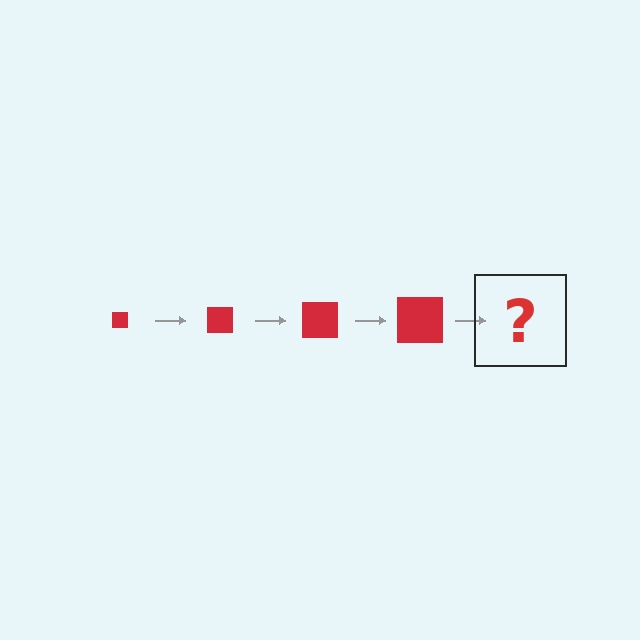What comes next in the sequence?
The next element should be a red square, larger than the previous one.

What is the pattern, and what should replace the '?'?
The pattern is that the square gets progressively larger each step. The '?' should be a red square, larger than the previous one.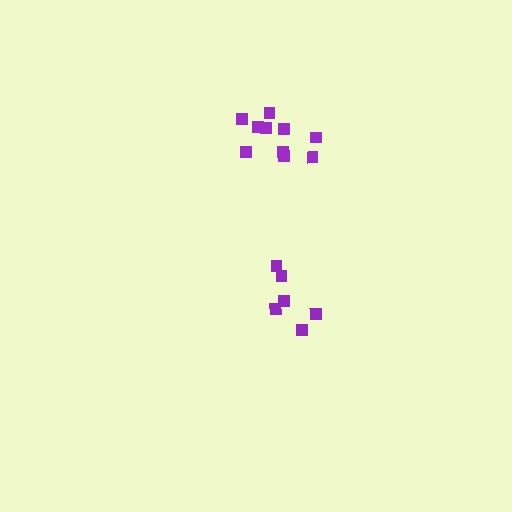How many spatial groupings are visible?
There are 2 spatial groupings.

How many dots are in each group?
Group 1: 10 dots, Group 2: 6 dots (16 total).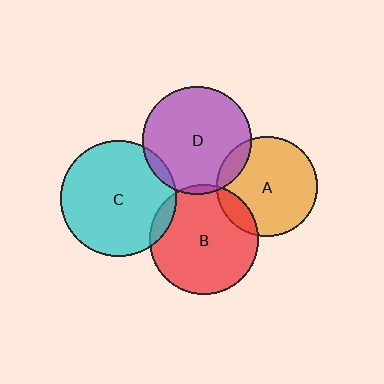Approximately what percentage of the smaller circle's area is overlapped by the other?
Approximately 10%.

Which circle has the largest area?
Circle C (cyan).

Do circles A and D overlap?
Yes.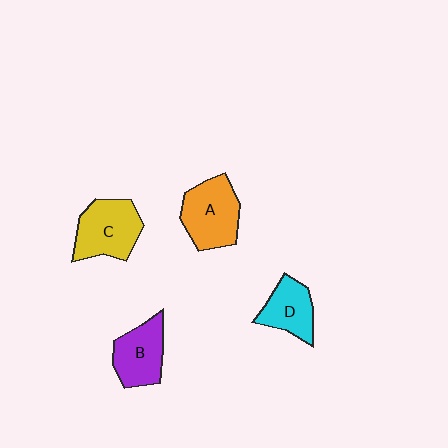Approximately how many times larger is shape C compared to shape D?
Approximately 1.4 times.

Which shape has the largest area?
Shape A (orange).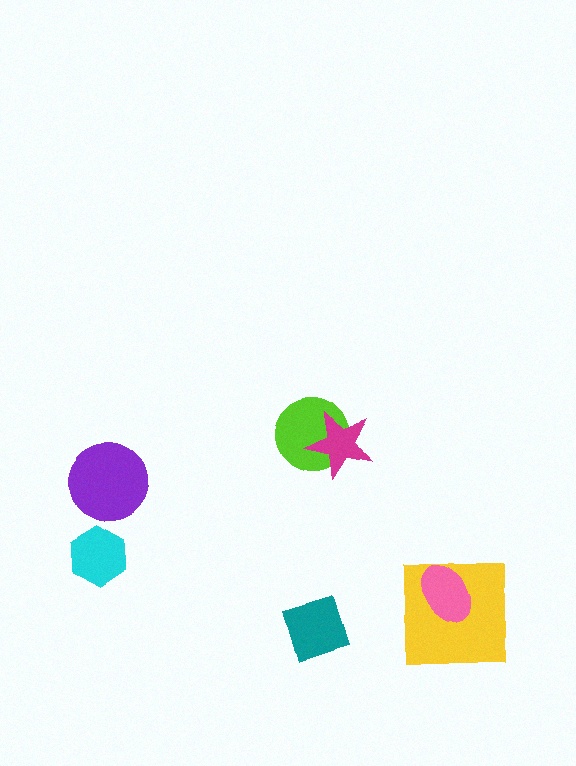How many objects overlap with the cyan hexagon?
0 objects overlap with the cyan hexagon.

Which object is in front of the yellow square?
The pink ellipse is in front of the yellow square.